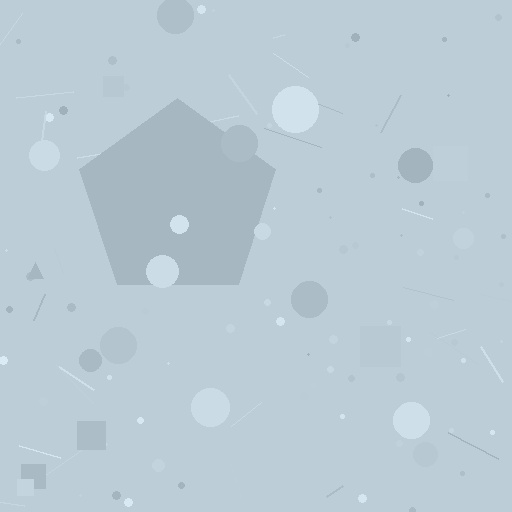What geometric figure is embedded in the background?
A pentagon is embedded in the background.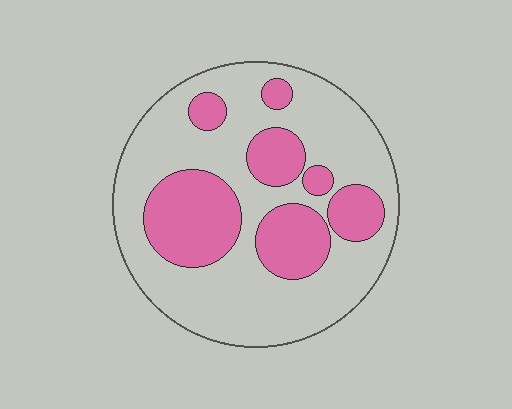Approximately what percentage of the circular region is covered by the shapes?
Approximately 30%.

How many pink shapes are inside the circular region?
7.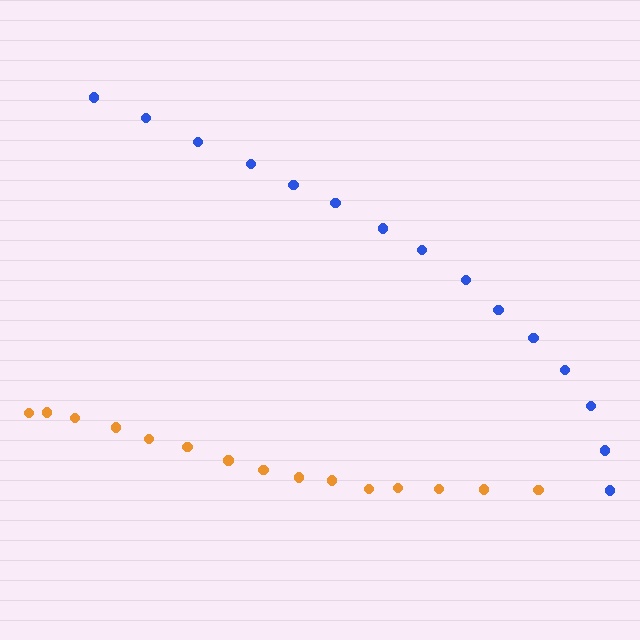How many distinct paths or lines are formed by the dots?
There are 2 distinct paths.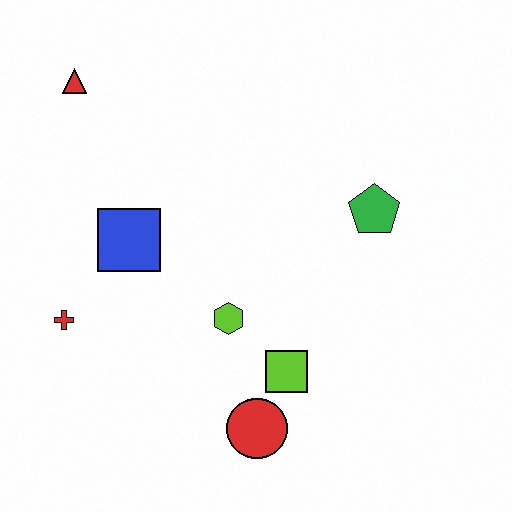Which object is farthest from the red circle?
The red triangle is farthest from the red circle.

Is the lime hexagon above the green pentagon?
No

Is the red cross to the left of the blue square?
Yes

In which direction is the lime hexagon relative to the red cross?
The lime hexagon is to the right of the red cross.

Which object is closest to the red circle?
The lime square is closest to the red circle.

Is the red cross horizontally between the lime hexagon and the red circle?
No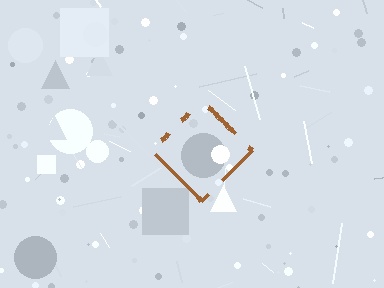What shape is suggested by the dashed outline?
The dashed outline suggests a diamond.